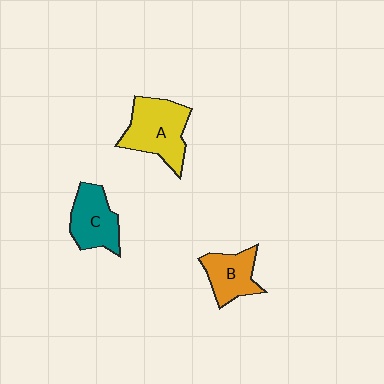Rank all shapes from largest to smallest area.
From largest to smallest: A (yellow), C (teal), B (orange).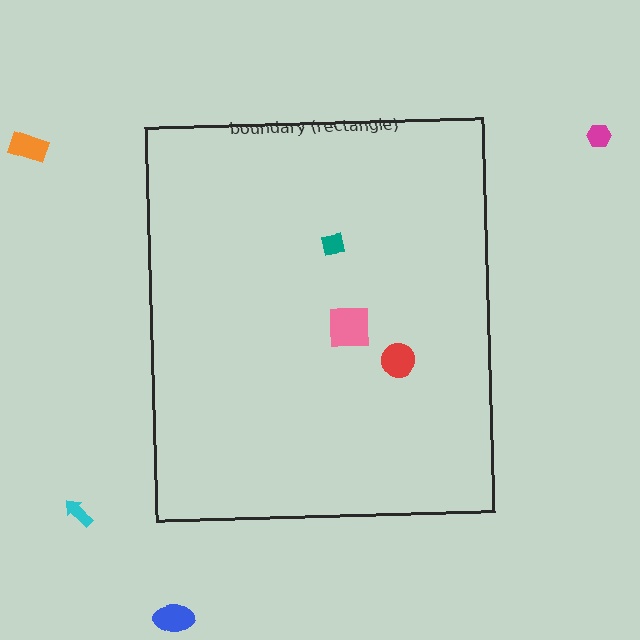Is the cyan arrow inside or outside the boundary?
Outside.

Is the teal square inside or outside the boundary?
Inside.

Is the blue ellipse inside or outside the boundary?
Outside.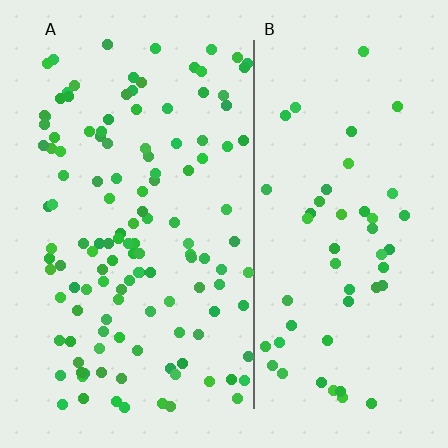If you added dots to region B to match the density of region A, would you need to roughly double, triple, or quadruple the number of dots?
Approximately double.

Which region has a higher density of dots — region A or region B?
A (the left).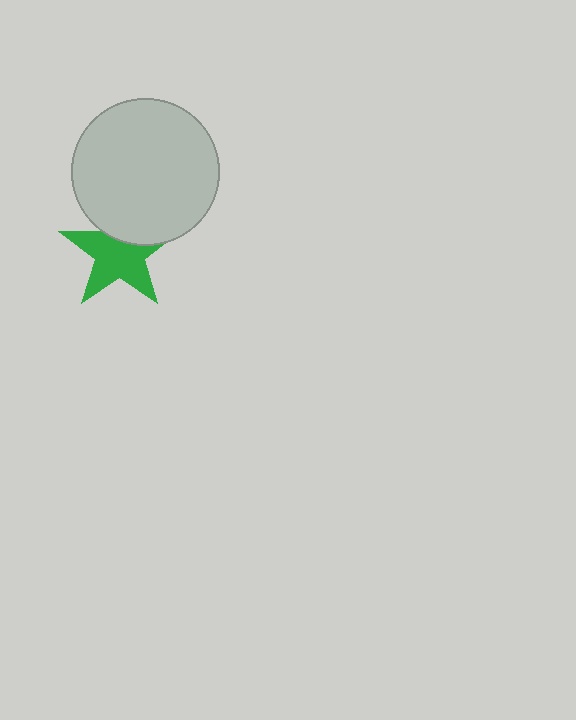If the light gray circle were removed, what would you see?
You would see the complete green star.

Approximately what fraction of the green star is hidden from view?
Roughly 30% of the green star is hidden behind the light gray circle.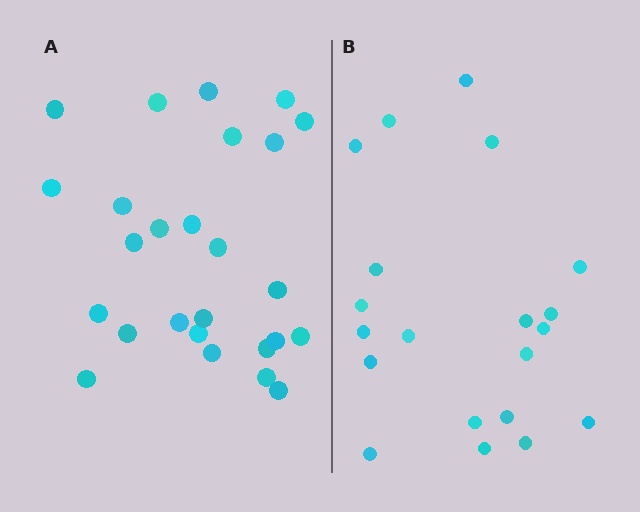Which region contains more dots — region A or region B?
Region A (the left region) has more dots.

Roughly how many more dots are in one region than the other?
Region A has about 6 more dots than region B.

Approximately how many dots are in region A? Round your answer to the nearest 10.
About 30 dots. (The exact count is 26, which rounds to 30.)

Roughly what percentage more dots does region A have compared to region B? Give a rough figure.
About 30% more.